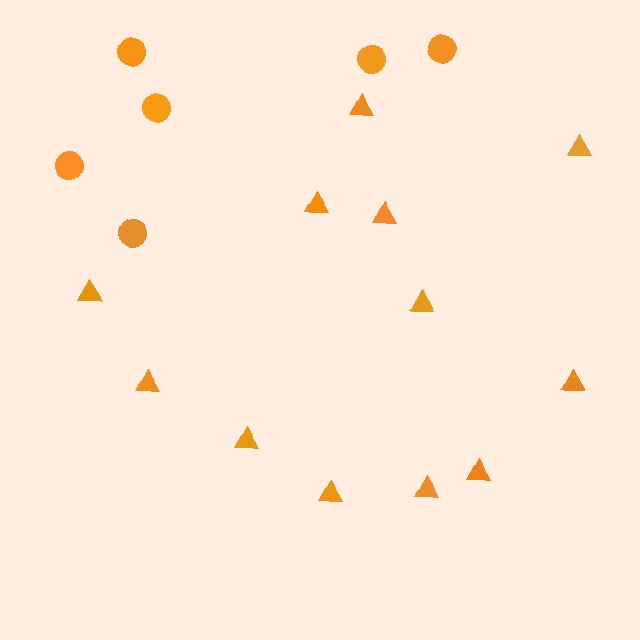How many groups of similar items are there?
There are 2 groups: one group of circles (6) and one group of triangles (12).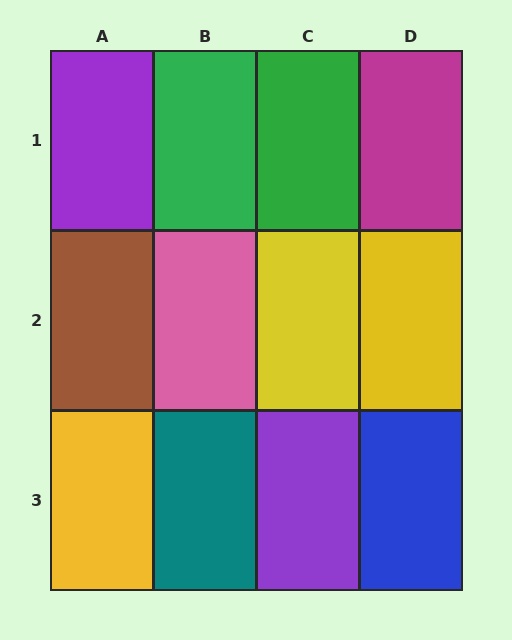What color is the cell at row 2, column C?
Yellow.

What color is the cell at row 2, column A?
Brown.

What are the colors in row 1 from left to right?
Purple, green, green, magenta.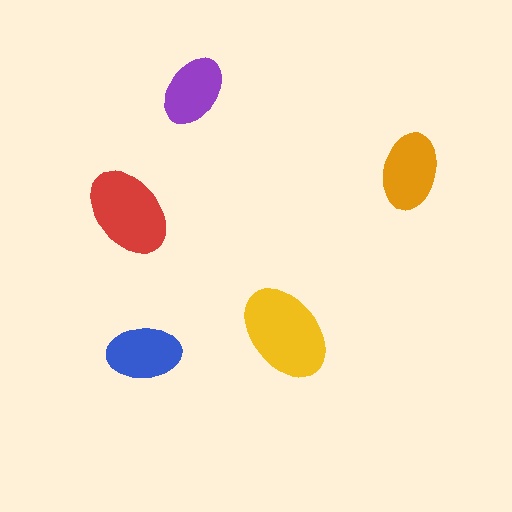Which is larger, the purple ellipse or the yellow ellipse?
The yellow one.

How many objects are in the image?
There are 5 objects in the image.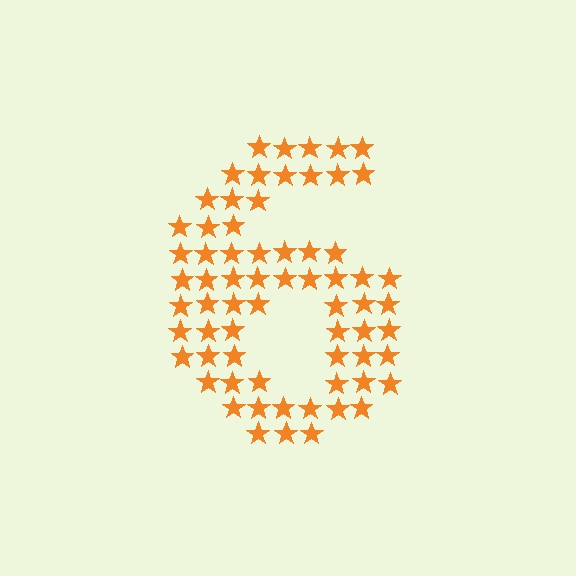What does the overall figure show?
The overall figure shows the digit 6.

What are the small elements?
The small elements are stars.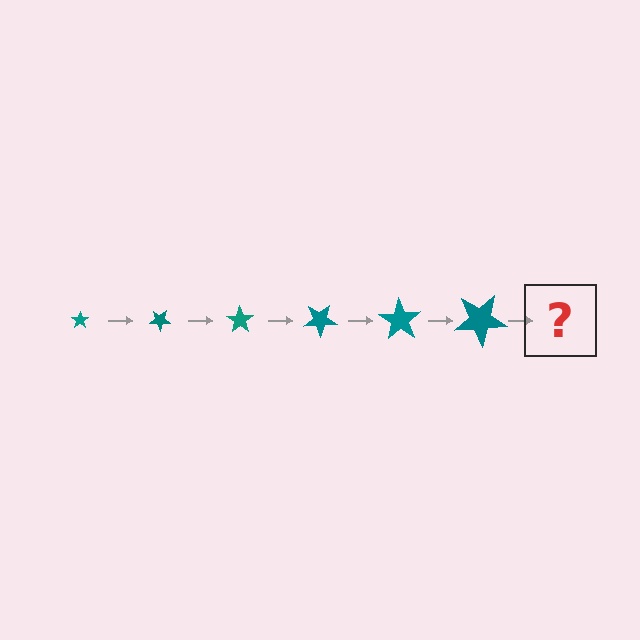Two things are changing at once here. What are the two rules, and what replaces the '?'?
The two rules are that the star grows larger each step and it rotates 35 degrees each step. The '?' should be a star, larger than the previous one and rotated 210 degrees from the start.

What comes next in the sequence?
The next element should be a star, larger than the previous one and rotated 210 degrees from the start.